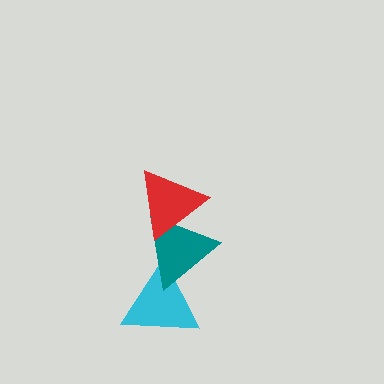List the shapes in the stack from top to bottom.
From top to bottom: the red triangle, the teal triangle, the cyan triangle.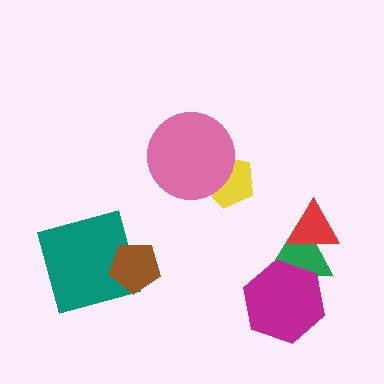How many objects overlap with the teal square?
1 object overlaps with the teal square.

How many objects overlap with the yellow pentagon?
1 object overlaps with the yellow pentagon.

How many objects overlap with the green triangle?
2 objects overlap with the green triangle.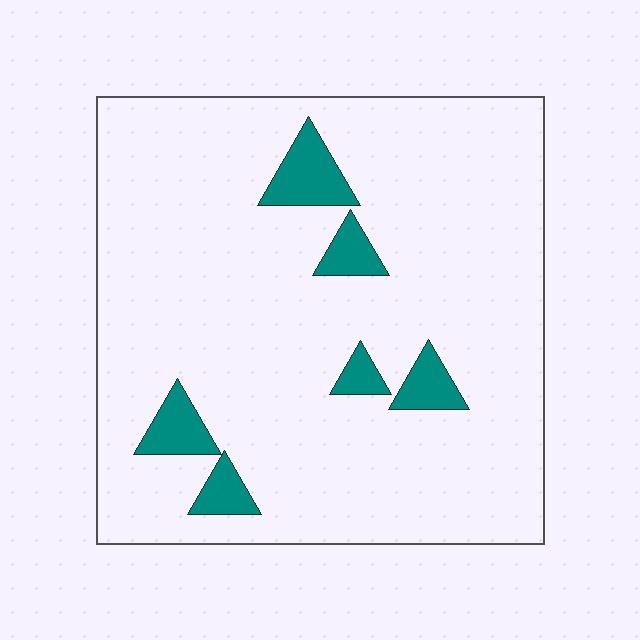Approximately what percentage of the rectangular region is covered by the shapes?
Approximately 10%.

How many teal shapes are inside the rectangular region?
6.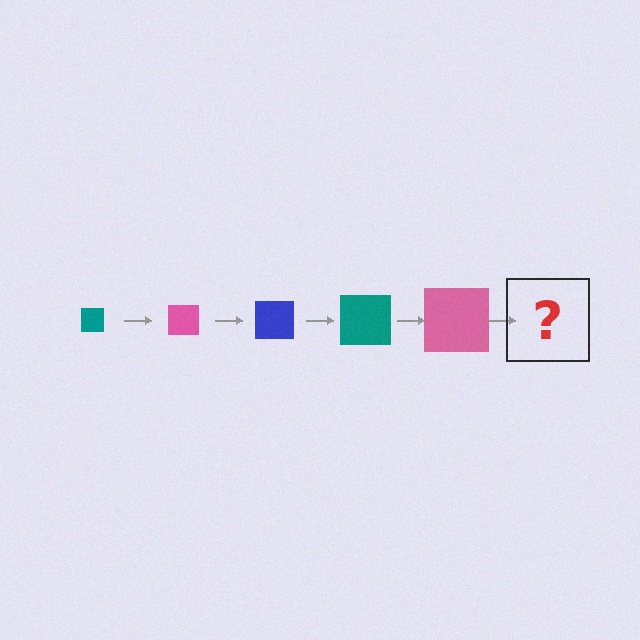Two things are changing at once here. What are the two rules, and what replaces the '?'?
The two rules are that the square grows larger each step and the color cycles through teal, pink, and blue. The '?' should be a blue square, larger than the previous one.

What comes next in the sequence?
The next element should be a blue square, larger than the previous one.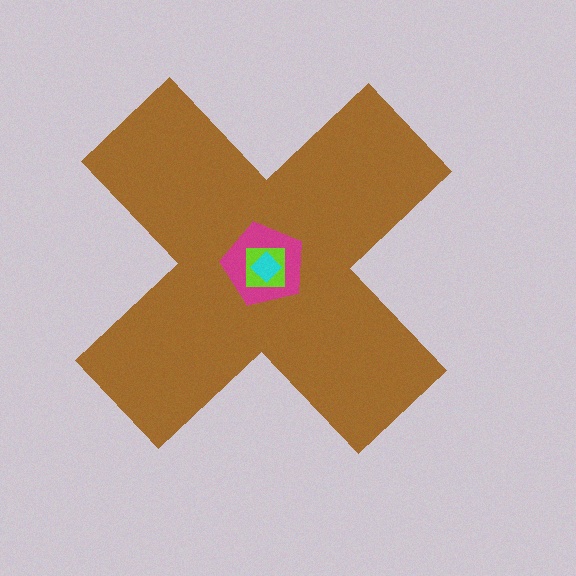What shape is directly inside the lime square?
The cyan diamond.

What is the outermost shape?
The brown cross.